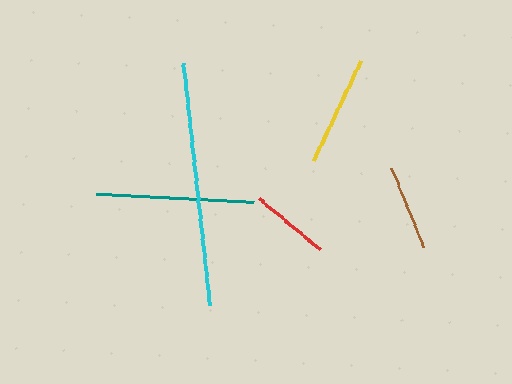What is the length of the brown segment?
The brown segment is approximately 85 pixels long.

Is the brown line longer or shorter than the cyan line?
The cyan line is longer than the brown line.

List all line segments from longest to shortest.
From longest to shortest: cyan, teal, yellow, brown, red.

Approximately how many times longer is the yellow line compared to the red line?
The yellow line is approximately 1.4 times the length of the red line.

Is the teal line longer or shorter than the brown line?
The teal line is longer than the brown line.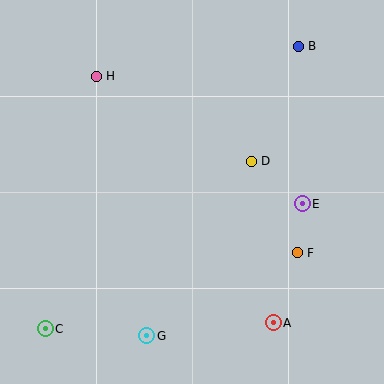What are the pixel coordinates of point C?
Point C is at (45, 329).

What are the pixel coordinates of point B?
Point B is at (298, 46).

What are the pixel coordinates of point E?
Point E is at (302, 204).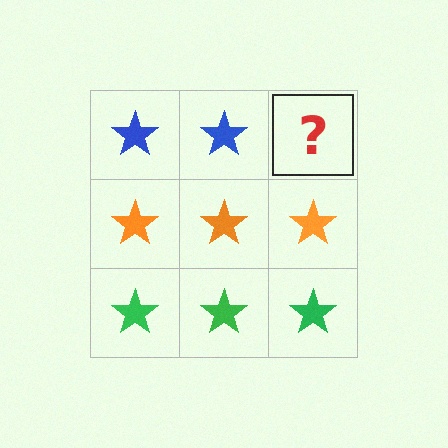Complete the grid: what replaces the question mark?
The question mark should be replaced with a blue star.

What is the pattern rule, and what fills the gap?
The rule is that each row has a consistent color. The gap should be filled with a blue star.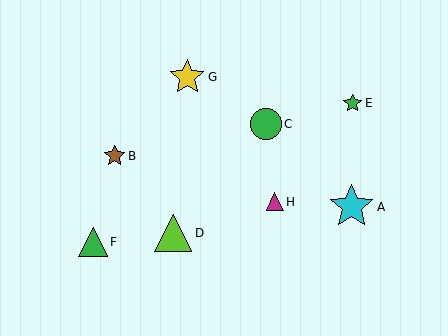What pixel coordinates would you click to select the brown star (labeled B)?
Click at (115, 156) to select the brown star B.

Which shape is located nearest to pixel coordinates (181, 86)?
The yellow star (labeled G) at (187, 77) is nearest to that location.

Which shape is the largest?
The cyan star (labeled A) is the largest.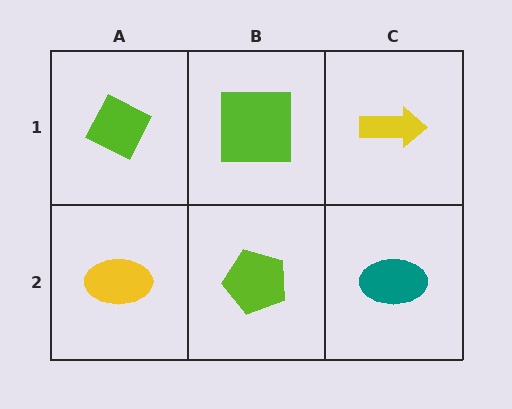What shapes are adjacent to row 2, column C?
A yellow arrow (row 1, column C), a lime pentagon (row 2, column B).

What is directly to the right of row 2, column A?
A lime pentagon.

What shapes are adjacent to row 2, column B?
A lime square (row 1, column B), a yellow ellipse (row 2, column A), a teal ellipse (row 2, column C).